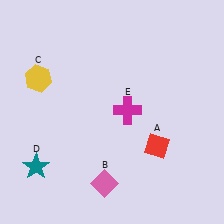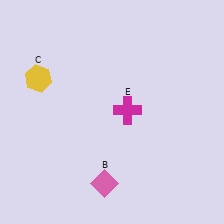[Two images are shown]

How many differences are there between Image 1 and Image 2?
There are 2 differences between the two images.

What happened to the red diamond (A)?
The red diamond (A) was removed in Image 2. It was in the bottom-right area of Image 1.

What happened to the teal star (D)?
The teal star (D) was removed in Image 2. It was in the bottom-left area of Image 1.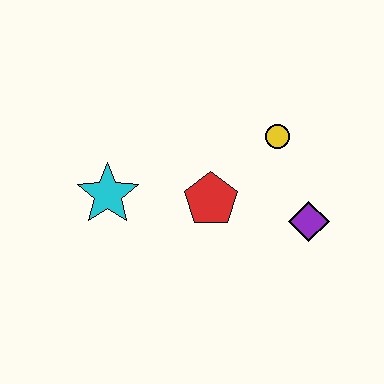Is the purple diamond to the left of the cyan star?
No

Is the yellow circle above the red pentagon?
Yes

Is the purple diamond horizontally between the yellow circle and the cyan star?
No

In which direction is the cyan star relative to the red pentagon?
The cyan star is to the left of the red pentagon.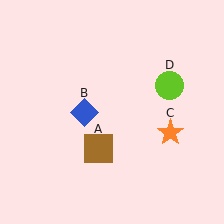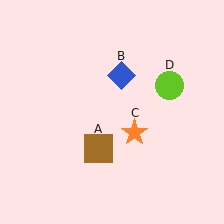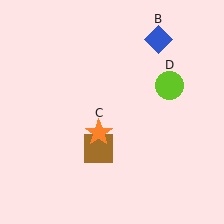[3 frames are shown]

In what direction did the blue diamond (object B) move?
The blue diamond (object B) moved up and to the right.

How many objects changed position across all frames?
2 objects changed position: blue diamond (object B), orange star (object C).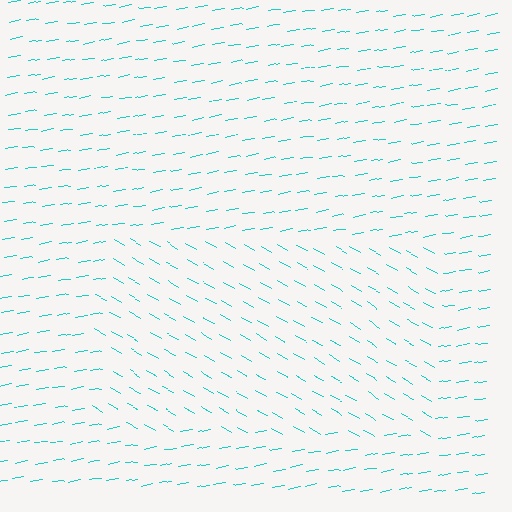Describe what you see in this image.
The image is filled with small cyan line segments. A rectangle region in the image has lines oriented differently from the surrounding lines, creating a visible texture boundary.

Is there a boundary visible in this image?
Yes, there is a texture boundary formed by a change in line orientation.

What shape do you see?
I see a rectangle.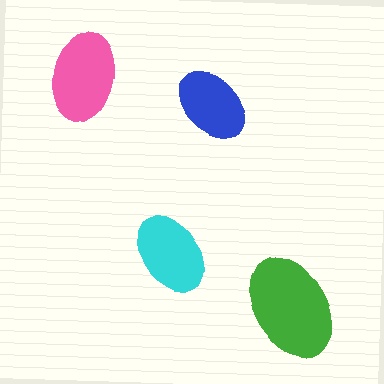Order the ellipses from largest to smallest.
the green one, the pink one, the cyan one, the blue one.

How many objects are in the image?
There are 4 objects in the image.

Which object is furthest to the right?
The green ellipse is rightmost.